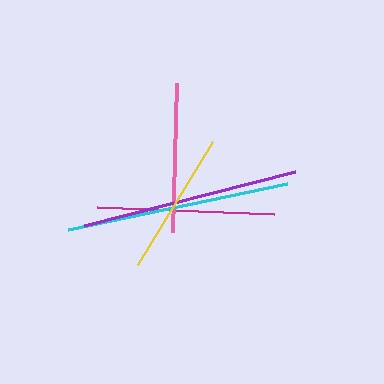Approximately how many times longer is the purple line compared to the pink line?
The purple line is approximately 1.5 times the length of the pink line.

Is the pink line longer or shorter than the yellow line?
The pink line is longer than the yellow line.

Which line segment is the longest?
The cyan line is the longest at approximately 223 pixels.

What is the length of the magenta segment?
The magenta segment is approximately 177 pixels long.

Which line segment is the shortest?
The yellow line is the shortest at approximately 144 pixels.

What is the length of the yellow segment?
The yellow segment is approximately 144 pixels long.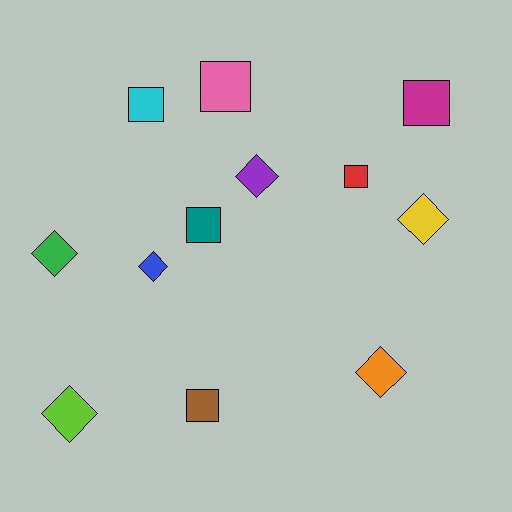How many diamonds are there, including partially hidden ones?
There are 6 diamonds.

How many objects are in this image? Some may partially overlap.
There are 12 objects.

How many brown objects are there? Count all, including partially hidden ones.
There is 1 brown object.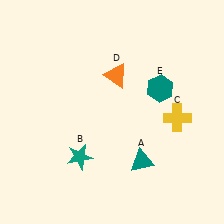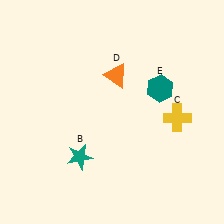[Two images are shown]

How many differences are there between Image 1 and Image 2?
There is 1 difference between the two images.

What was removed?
The teal triangle (A) was removed in Image 2.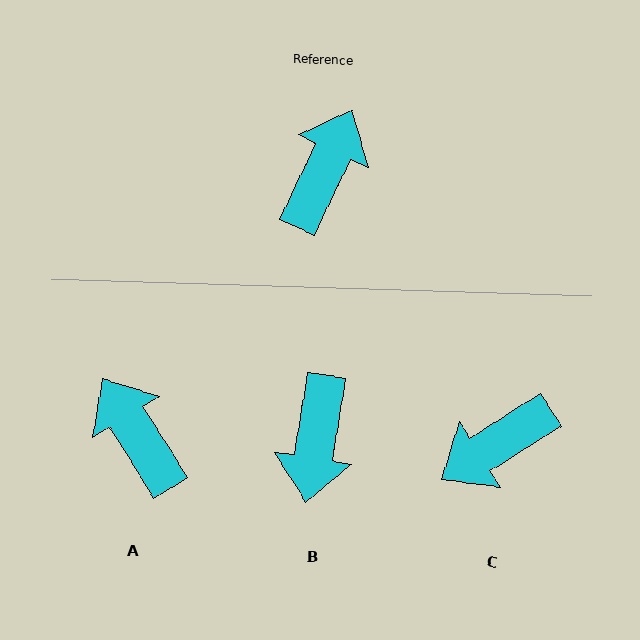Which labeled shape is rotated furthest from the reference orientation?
B, about 164 degrees away.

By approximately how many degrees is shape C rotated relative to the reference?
Approximately 148 degrees counter-clockwise.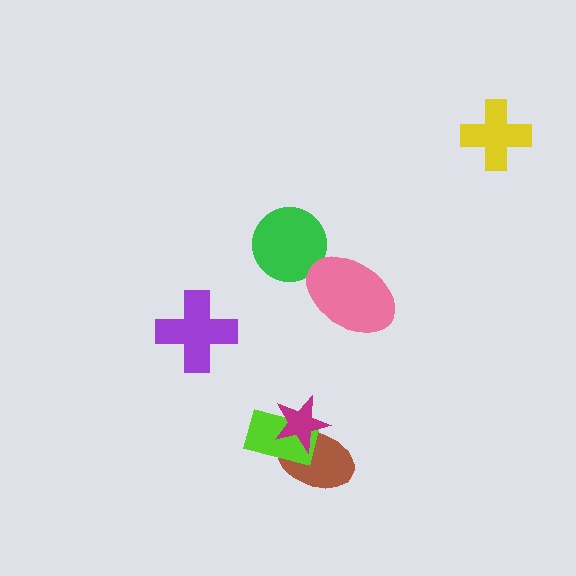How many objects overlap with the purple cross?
0 objects overlap with the purple cross.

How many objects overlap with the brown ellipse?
2 objects overlap with the brown ellipse.